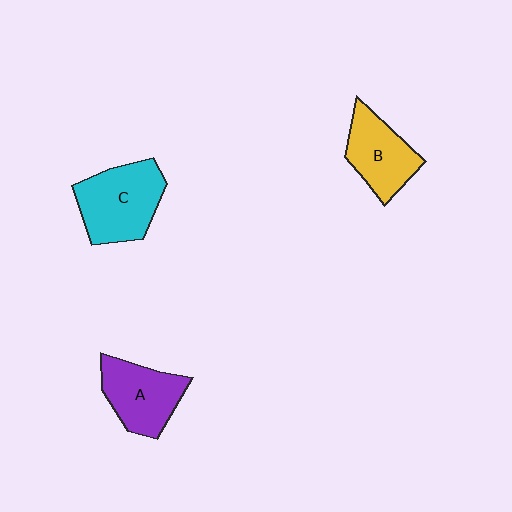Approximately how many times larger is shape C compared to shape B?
Approximately 1.3 times.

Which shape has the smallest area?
Shape B (yellow).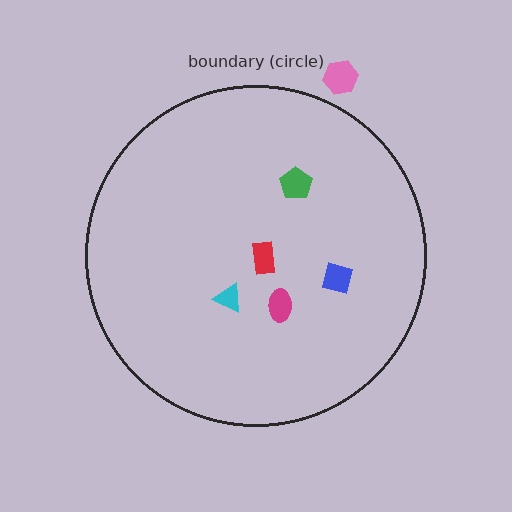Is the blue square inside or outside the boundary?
Inside.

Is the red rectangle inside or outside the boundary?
Inside.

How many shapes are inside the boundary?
5 inside, 1 outside.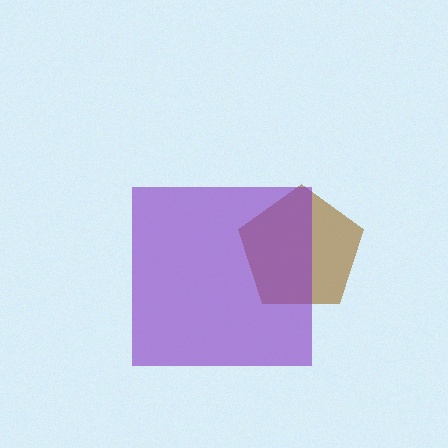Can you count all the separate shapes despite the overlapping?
Yes, there are 2 separate shapes.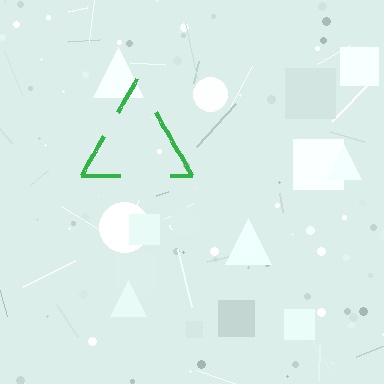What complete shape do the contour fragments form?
The contour fragments form a triangle.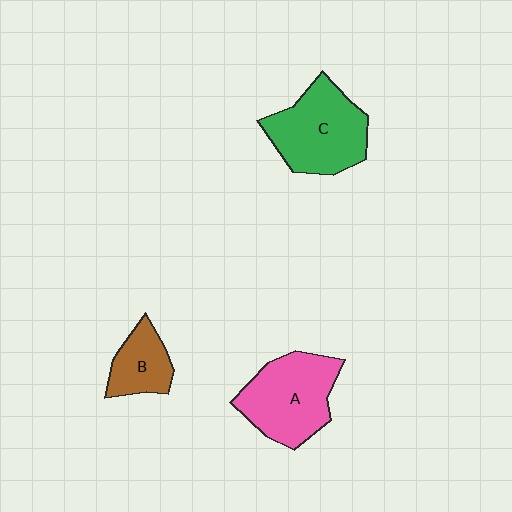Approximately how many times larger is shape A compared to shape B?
Approximately 1.9 times.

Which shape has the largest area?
Shape C (green).